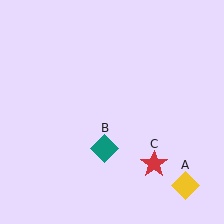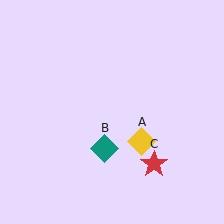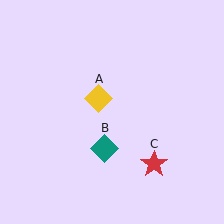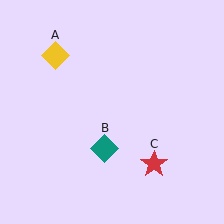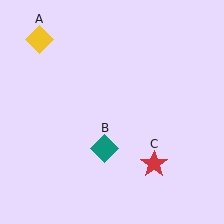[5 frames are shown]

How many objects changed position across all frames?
1 object changed position: yellow diamond (object A).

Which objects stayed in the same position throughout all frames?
Teal diamond (object B) and red star (object C) remained stationary.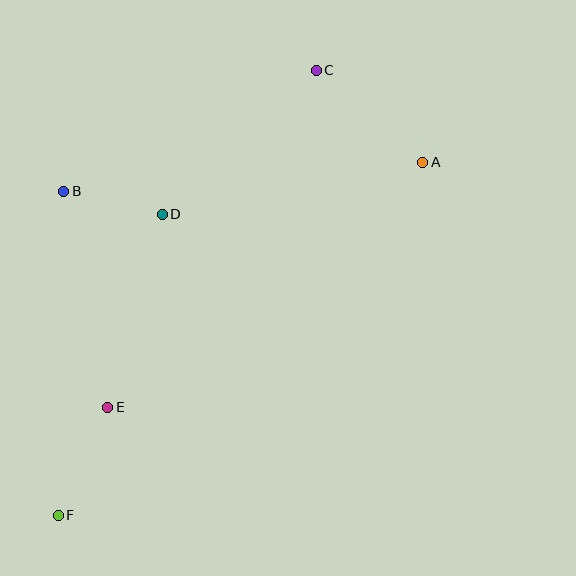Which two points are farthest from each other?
Points C and F are farthest from each other.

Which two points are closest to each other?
Points B and D are closest to each other.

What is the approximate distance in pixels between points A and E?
The distance between A and E is approximately 399 pixels.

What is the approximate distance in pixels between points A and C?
The distance between A and C is approximately 141 pixels.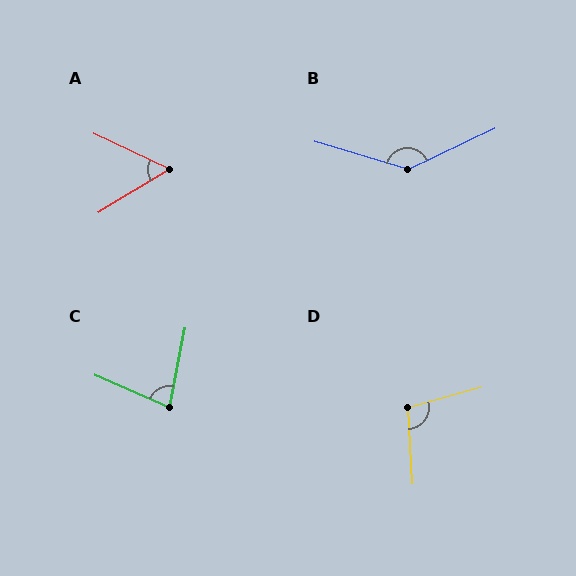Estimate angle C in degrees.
Approximately 77 degrees.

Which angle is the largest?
B, at approximately 138 degrees.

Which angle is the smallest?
A, at approximately 56 degrees.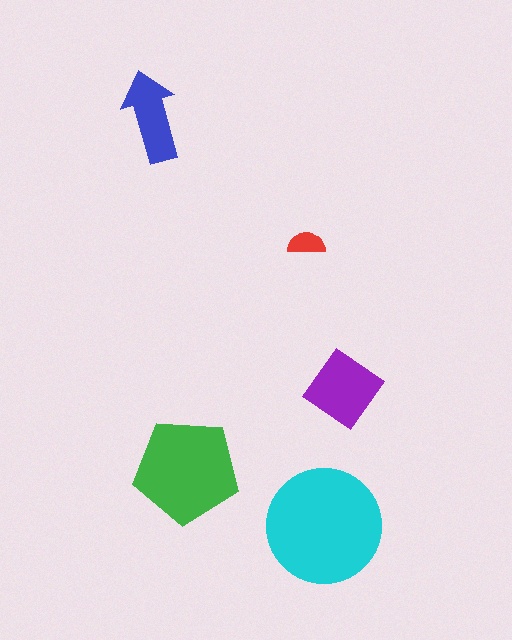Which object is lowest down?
The cyan circle is bottommost.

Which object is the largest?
The cyan circle.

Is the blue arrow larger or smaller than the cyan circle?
Smaller.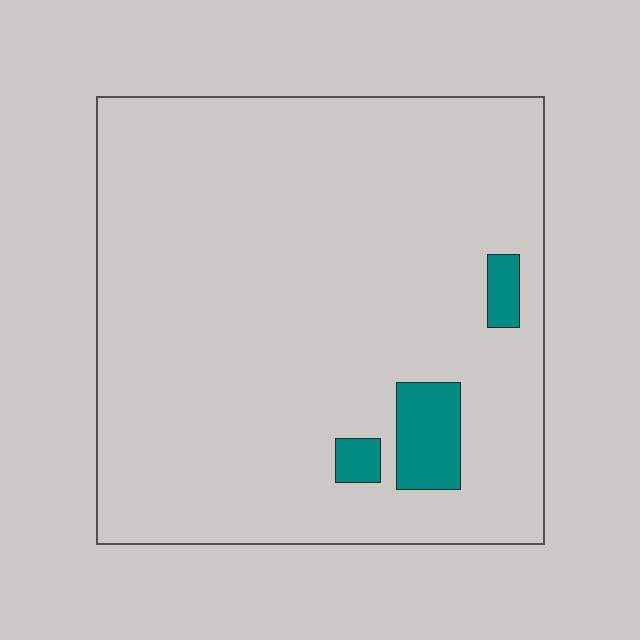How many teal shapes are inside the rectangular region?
3.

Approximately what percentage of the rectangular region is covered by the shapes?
Approximately 5%.